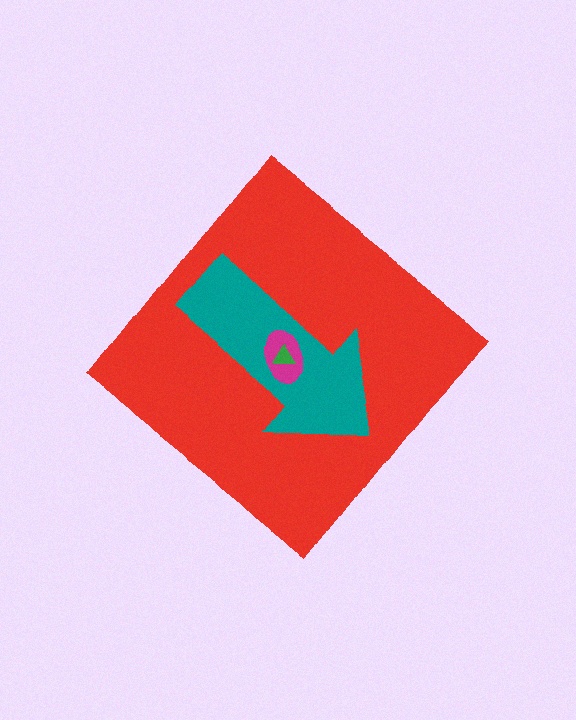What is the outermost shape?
The red diamond.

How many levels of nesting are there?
4.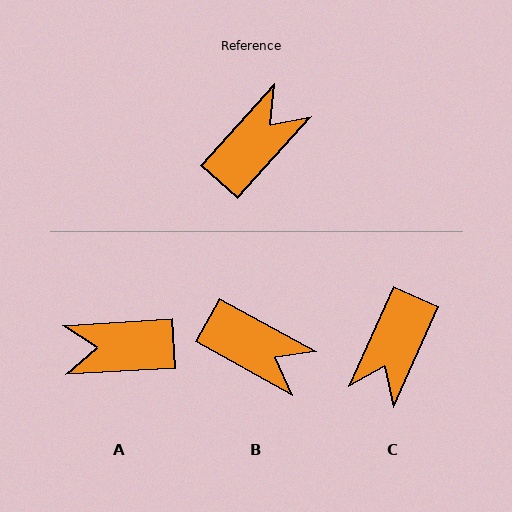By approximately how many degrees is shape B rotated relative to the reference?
Approximately 77 degrees clockwise.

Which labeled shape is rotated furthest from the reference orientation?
C, about 162 degrees away.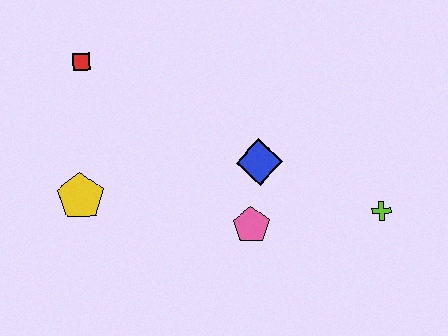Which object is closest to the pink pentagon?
The blue diamond is closest to the pink pentagon.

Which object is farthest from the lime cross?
The red square is farthest from the lime cross.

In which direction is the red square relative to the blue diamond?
The red square is to the left of the blue diamond.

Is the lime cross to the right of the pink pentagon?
Yes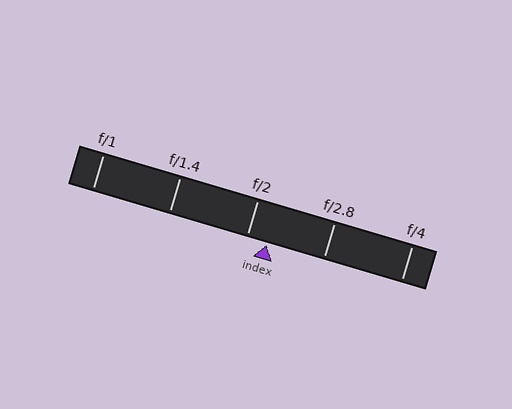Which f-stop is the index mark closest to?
The index mark is closest to f/2.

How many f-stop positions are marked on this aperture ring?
There are 5 f-stop positions marked.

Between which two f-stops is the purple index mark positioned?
The index mark is between f/2 and f/2.8.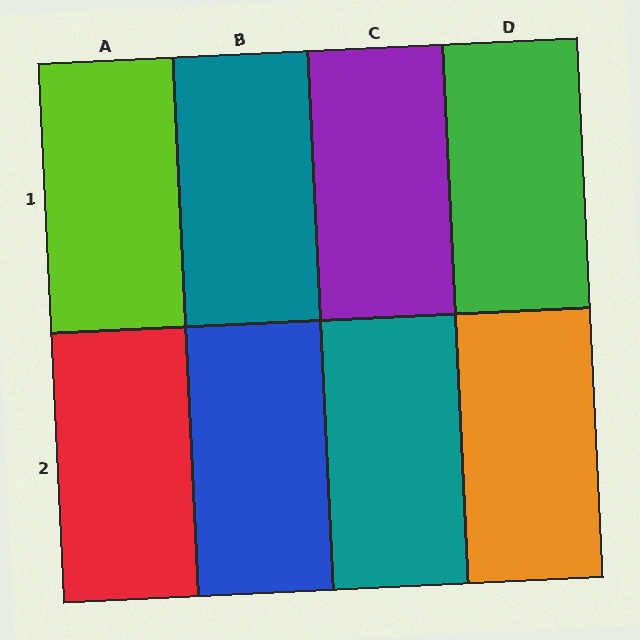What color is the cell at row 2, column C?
Teal.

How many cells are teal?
2 cells are teal.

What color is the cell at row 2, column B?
Blue.